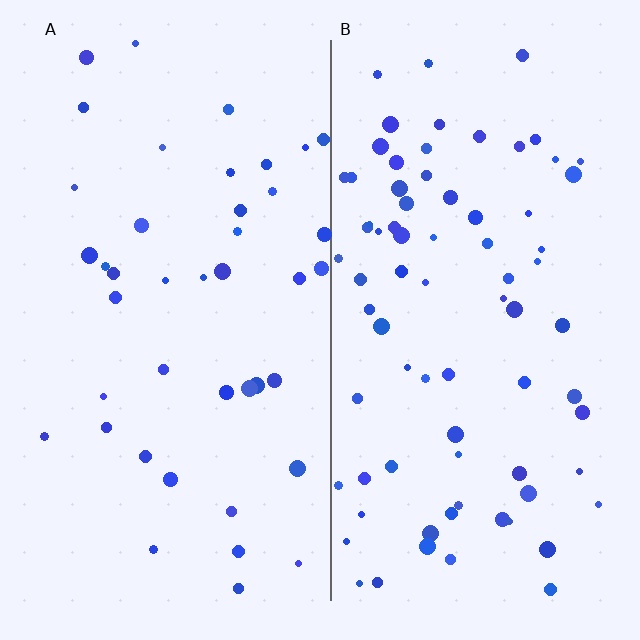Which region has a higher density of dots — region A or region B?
B (the right).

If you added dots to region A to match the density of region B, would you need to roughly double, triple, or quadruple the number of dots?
Approximately double.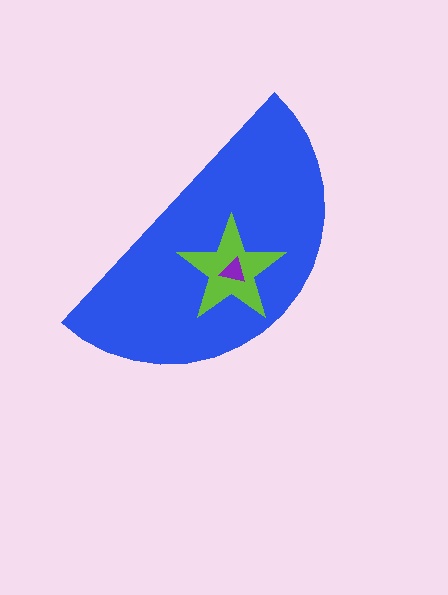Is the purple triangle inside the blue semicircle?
Yes.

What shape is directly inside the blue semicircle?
The lime star.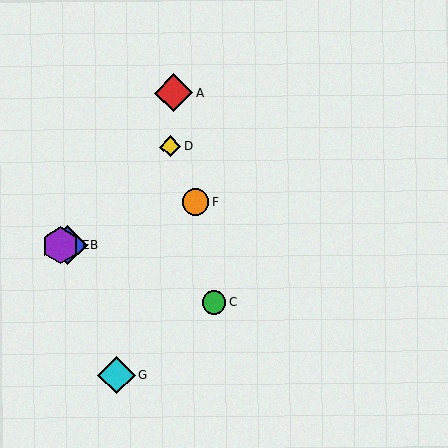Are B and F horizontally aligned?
No, B is at y≈245 and F is at y≈202.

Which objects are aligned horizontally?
Objects B, E are aligned horizontally.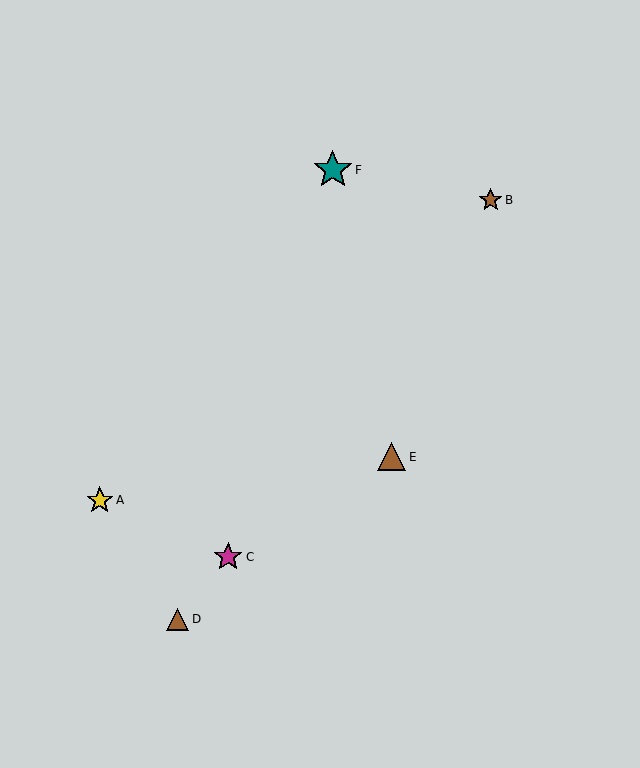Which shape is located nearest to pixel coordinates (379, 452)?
The brown triangle (labeled E) at (392, 457) is nearest to that location.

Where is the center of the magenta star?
The center of the magenta star is at (228, 557).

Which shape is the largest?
The teal star (labeled F) is the largest.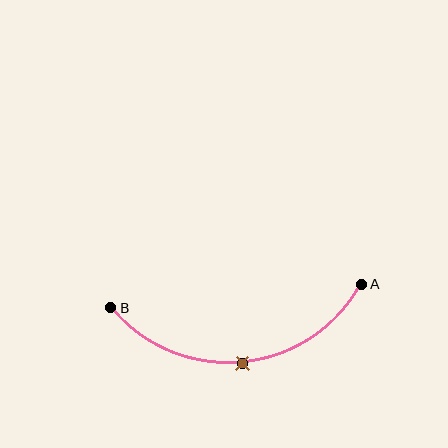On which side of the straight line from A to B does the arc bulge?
The arc bulges below the straight line connecting A and B.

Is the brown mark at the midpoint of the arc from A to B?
Yes. The brown mark lies on the arc at equal arc-length from both A and B — it is the arc midpoint.